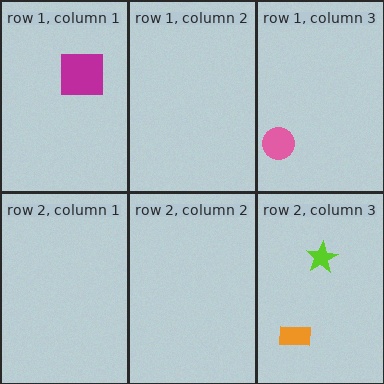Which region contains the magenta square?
The row 1, column 1 region.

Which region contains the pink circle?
The row 1, column 3 region.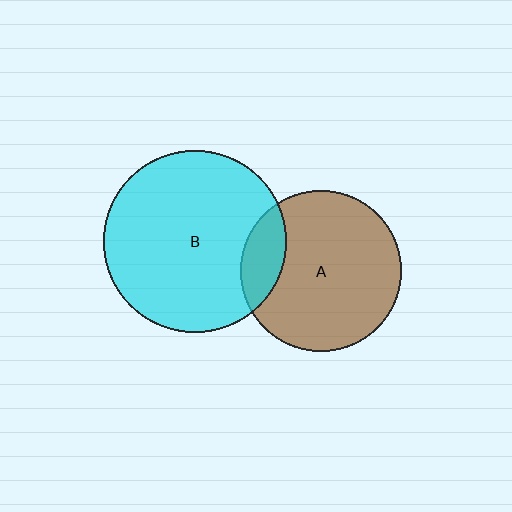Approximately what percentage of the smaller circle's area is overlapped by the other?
Approximately 15%.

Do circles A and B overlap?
Yes.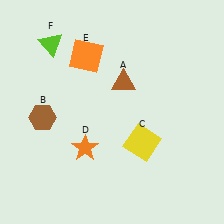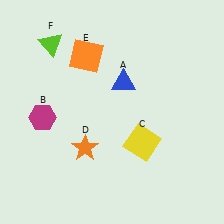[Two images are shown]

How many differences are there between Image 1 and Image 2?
There are 2 differences between the two images.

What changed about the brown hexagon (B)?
In Image 1, B is brown. In Image 2, it changed to magenta.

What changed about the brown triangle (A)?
In Image 1, A is brown. In Image 2, it changed to blue.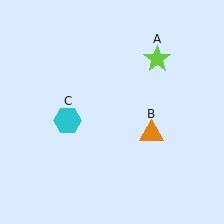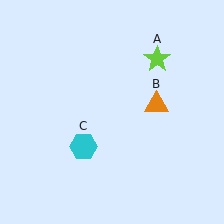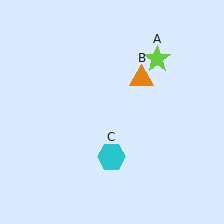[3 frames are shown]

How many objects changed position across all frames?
2 objects changed position: orange triangle (object B), cyan hexagon (object C).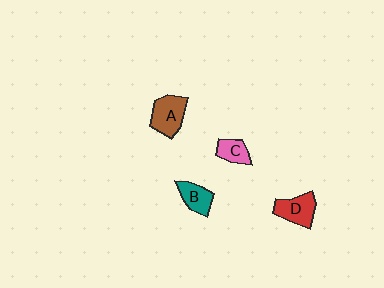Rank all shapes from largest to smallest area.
From largest to smallest: A (brown), D (red), B (teal), C (pink).